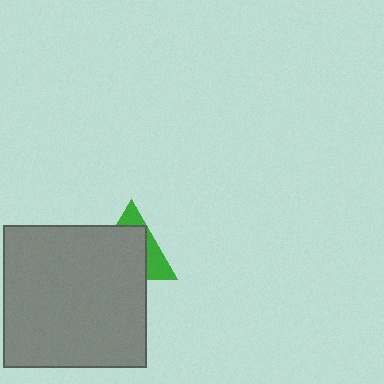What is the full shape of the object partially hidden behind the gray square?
The partially hidden object is a green triangle.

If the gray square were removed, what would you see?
You would see the complete green triangle.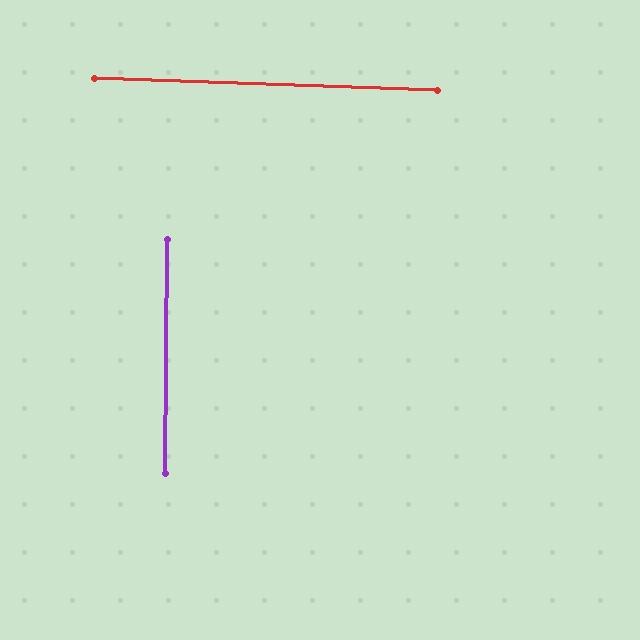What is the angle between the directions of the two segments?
Approximately 89 degrees.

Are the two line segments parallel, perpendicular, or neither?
Perpendicular — they meet at approximately 89°.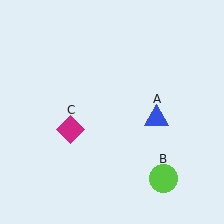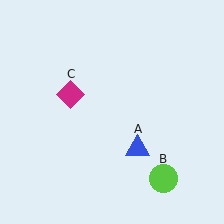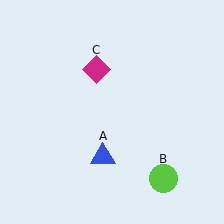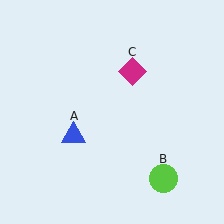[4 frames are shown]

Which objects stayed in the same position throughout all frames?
Lime circle (object B) remained stationary.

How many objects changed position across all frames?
2 objects changed position: blue triangle (object A), magenta diamond (object C).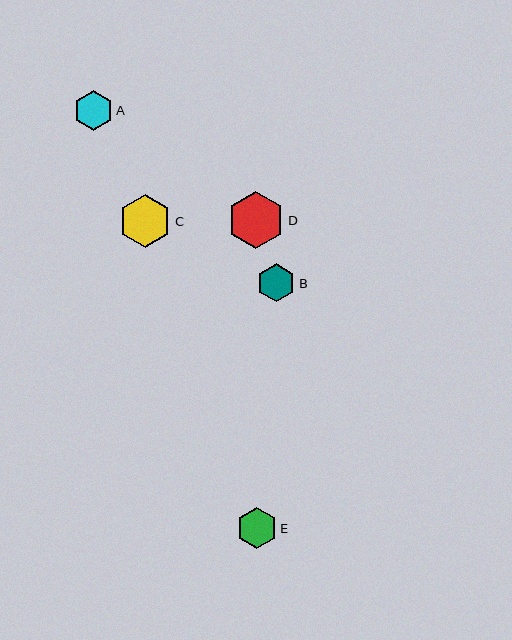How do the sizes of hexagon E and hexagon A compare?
Hexagon E and hexagon A are approximately the same size.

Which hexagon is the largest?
Hexagon D is the largest with a size of approximately 57 pixels.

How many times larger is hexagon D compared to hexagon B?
Hexagon D is approximately 1.5 times the size of hexagon B.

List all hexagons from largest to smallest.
From largest to smallest: D, C, E, A, B.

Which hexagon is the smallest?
Hexagon B is the smallest with a size of approximately 39 pixels.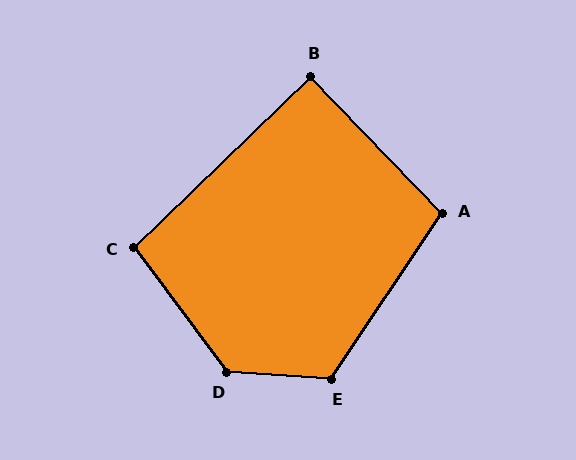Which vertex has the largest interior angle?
D, at approximately 130 degrees.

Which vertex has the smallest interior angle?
B, at approximately 90 degrees.